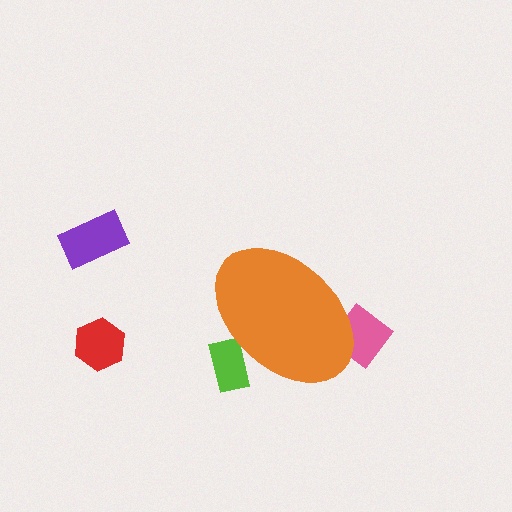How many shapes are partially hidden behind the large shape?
2 shapes are partially hidden.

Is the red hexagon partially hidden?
No, the red hexagon is fully visible.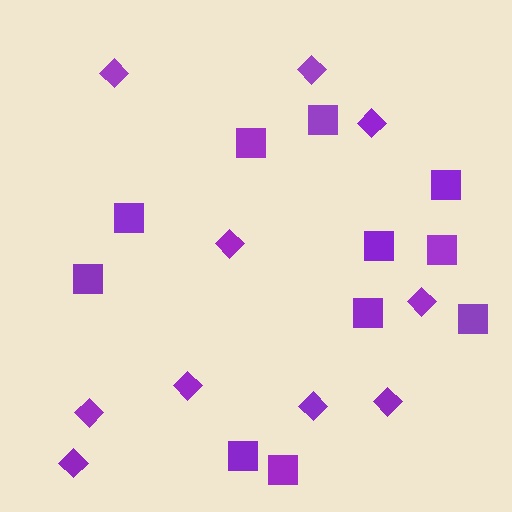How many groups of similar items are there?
There are 2 groups: one group of diamonds (10) and one group of squares (11).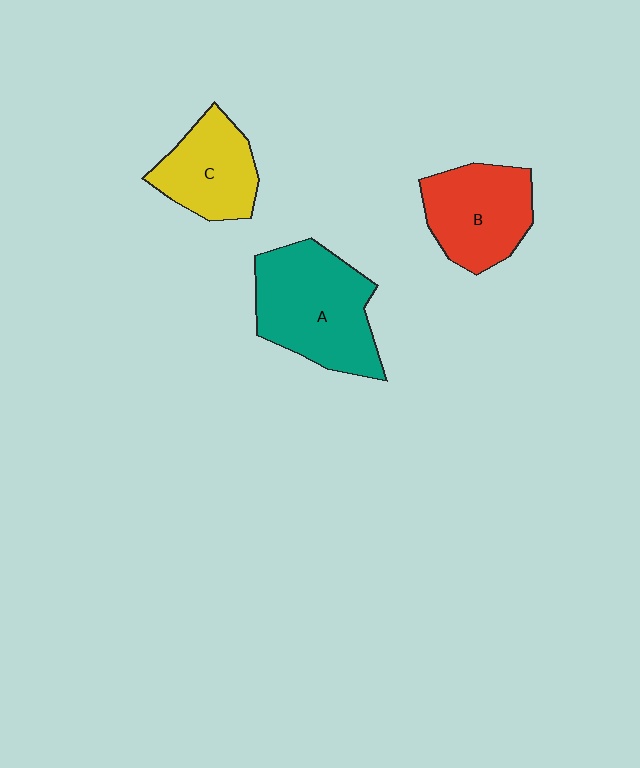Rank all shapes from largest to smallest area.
From largest to smallest: A (teal), B (red), C (yellow).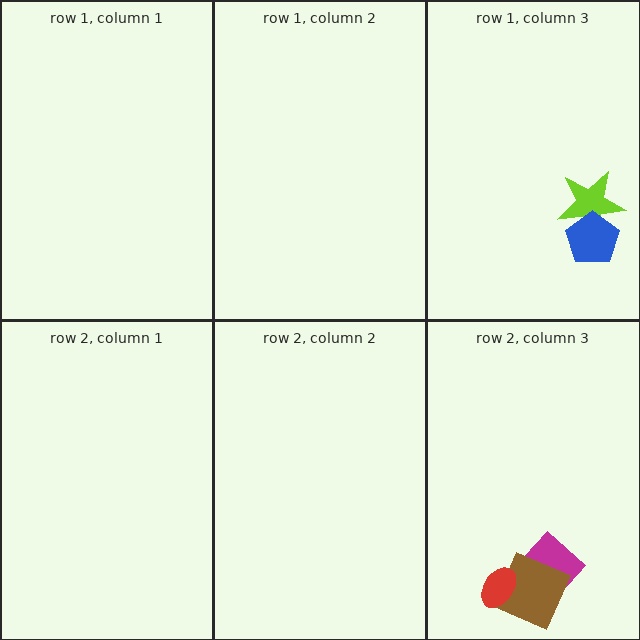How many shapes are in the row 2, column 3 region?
3.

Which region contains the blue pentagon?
The row 1, column 3 region.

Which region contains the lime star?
The row 1, column 3 region.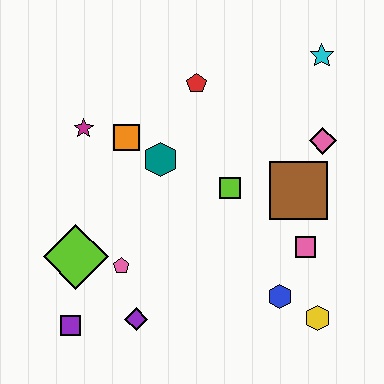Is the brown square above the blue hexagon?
Yes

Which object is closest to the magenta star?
The orange square is closest to the magenta star.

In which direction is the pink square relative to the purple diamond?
The pink square is to the right of the purple diamond.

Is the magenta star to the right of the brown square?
No